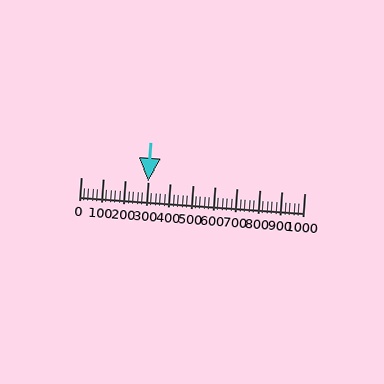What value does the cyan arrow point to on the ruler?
The cyan arrow points to approximately 300.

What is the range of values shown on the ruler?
The ruler shows values from 0 to 1000.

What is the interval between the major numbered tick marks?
The major tick marks are spaced 100 units apart.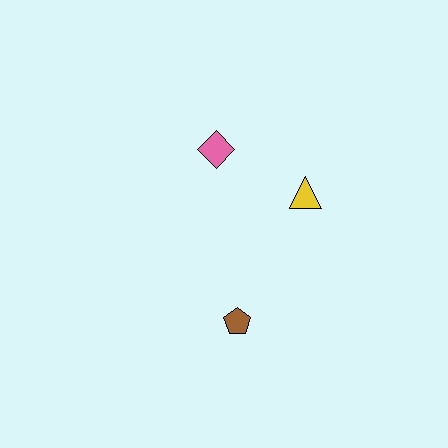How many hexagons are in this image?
There are no hexagons.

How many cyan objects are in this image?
There are no cyan objects.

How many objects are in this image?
There are 3 objects.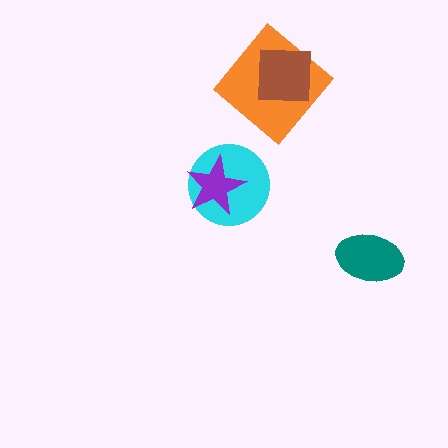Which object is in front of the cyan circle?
The purple star is in front of the cyan circle.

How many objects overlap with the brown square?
1 object overlaps with the brown square.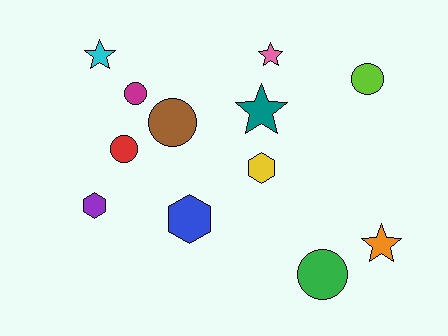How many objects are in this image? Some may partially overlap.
There are 12 objects.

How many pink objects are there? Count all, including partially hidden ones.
There is 1 pink object.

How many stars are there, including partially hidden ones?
There are 4 stars.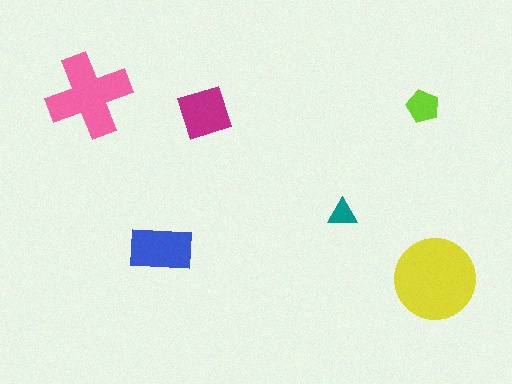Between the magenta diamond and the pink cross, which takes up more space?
The pink cross.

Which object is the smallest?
The teal triangle.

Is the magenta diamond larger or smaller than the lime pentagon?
Larger.